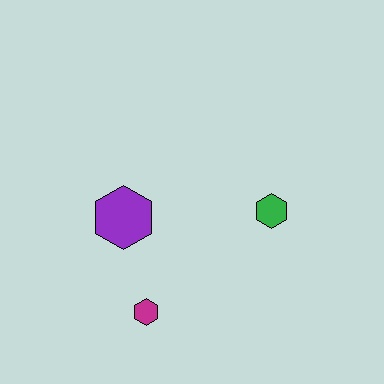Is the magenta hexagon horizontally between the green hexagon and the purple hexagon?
Yes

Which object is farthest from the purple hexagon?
The green hexagon is farthest from the purple hexagon.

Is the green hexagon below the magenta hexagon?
No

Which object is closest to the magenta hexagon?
The purple hexagon is closest to the magenta hexagon.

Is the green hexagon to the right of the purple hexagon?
Yes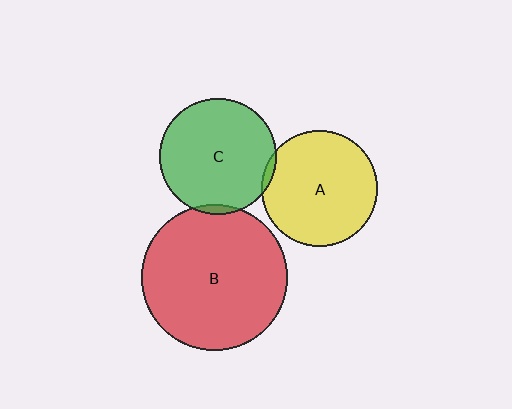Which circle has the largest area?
Circle B (red).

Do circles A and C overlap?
Yes.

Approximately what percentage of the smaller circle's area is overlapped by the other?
Approximately 5%.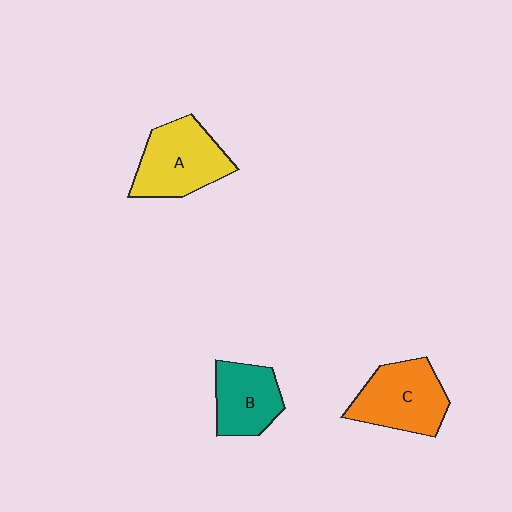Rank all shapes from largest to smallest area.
From largest to smallest: A (yellow), C (orange), B (teal).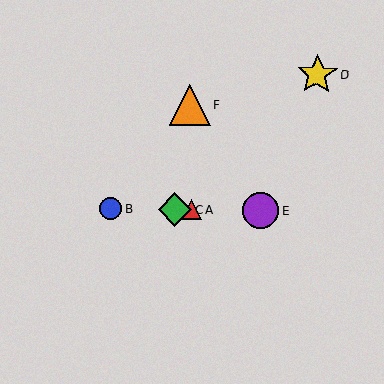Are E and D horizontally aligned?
No, E is at y≈210 and D is at y≈74.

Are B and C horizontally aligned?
Yes, both are at y≈209.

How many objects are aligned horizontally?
4 objects (A, B, C, E) are aligned horizontally.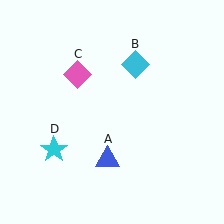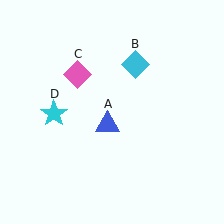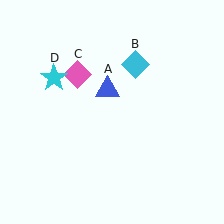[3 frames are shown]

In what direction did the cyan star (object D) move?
The cyan star (object D) moved up.